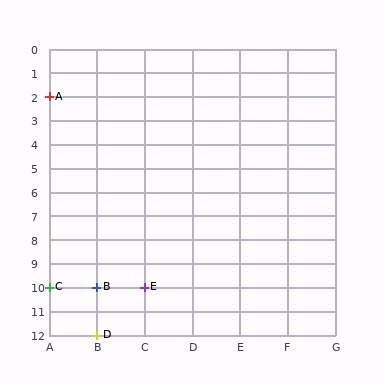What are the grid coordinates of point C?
Point C is at grid coordinates (A, 10).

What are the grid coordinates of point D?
Point D is at grid coordinates (B, 12).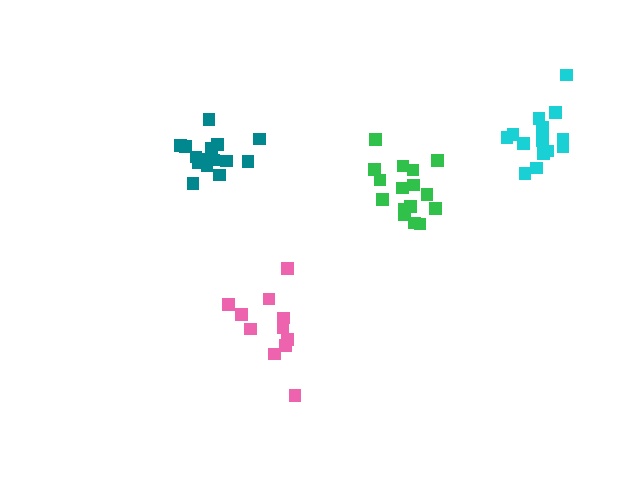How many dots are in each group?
Group 1: 11 dots, Group 2: 14 dots, Group 3: 15 dots, Group 4: 16 dots (56 total).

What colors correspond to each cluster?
The clusters are colored: pink, cyan, teal, green.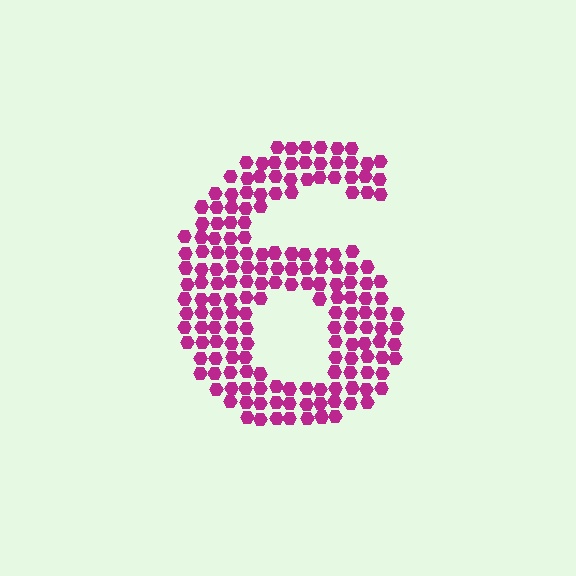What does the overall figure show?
The overall figure shows the digit 6.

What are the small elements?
The small elements are hexagons.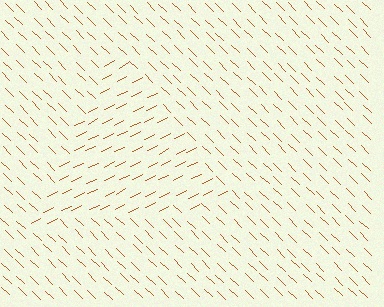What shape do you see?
I see a triangle.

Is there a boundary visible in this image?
Yes, there is a texture boundary formed by a change in line orientation.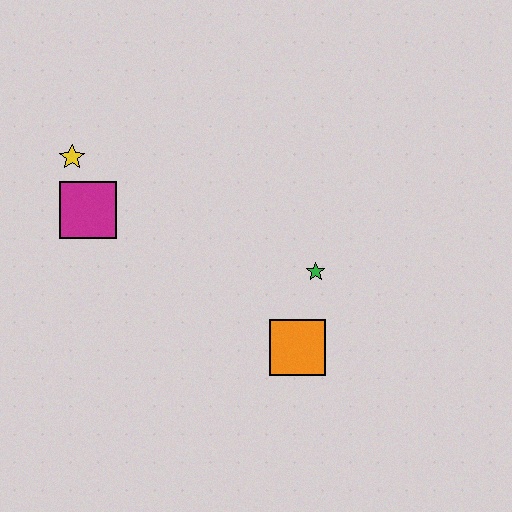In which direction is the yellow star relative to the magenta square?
The yellow star is above the magenta square.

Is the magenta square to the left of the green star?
Yes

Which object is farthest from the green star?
The yellow star is farthest from the green star.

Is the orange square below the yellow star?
Yes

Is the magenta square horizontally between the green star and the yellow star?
Yes